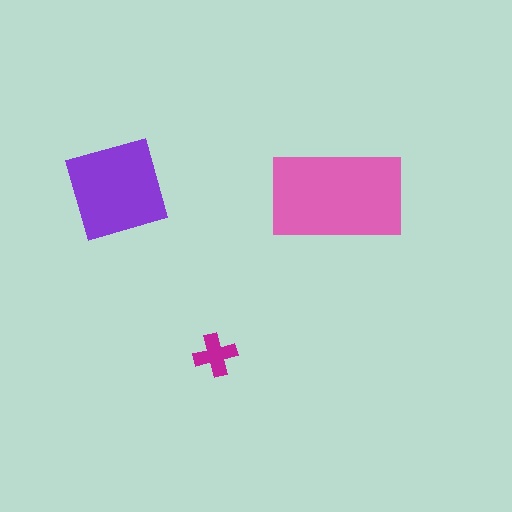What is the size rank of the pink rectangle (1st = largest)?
1st.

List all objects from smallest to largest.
The magenta cross, the purple diamond, the pink rectangle.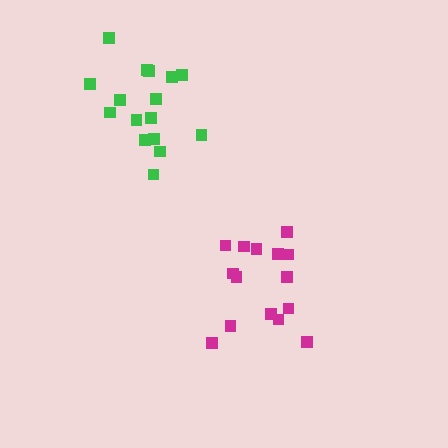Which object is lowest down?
The magenta cluster is bottommost.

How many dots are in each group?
Group 1: 15 dots, Group 2: 16 dots (31 total).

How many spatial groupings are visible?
There are 2 spatial groupings.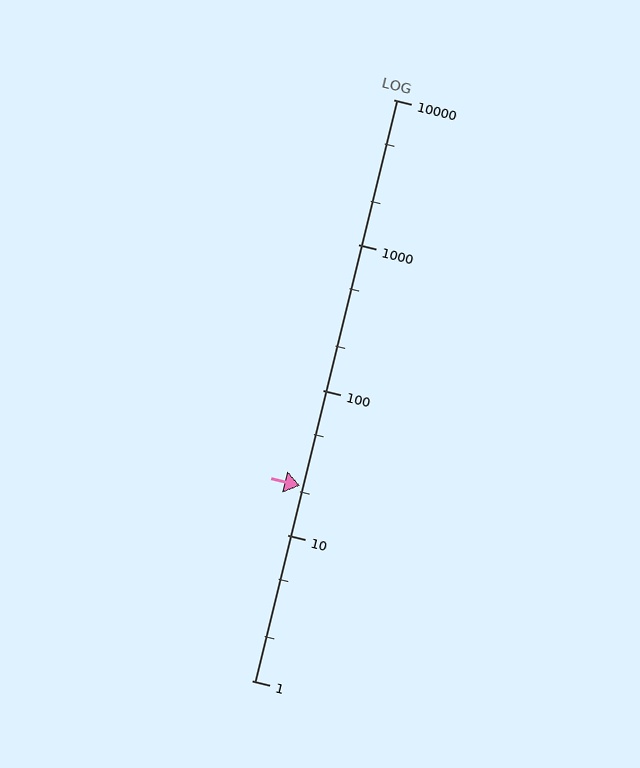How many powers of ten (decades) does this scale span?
The scale spans 4 decades, from 1 to 10000.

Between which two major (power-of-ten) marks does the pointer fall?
The pointer is between 10 and 100.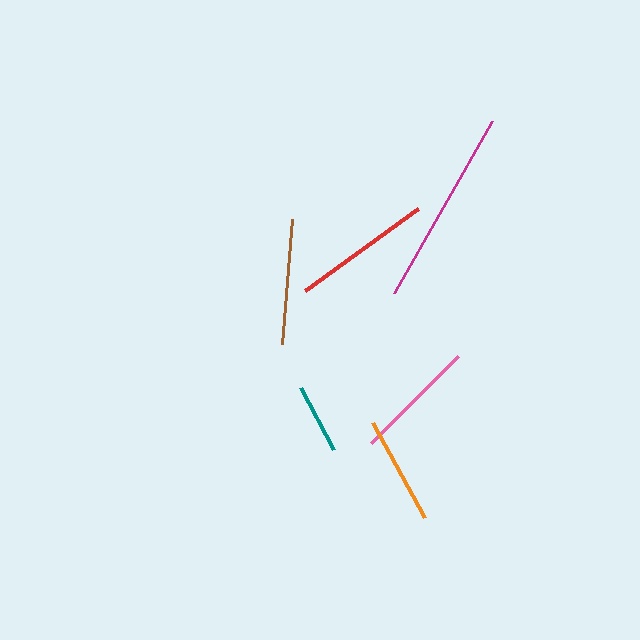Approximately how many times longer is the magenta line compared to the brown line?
The magenta line is approximately 1.6 times the length of the brown line.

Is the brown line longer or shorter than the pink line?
The brown line is longer than the pink line.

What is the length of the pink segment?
The pink segment is approximately 123 pixels long.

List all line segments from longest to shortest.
From longest to shortest: magenta, red, brown, pink, orange, teal.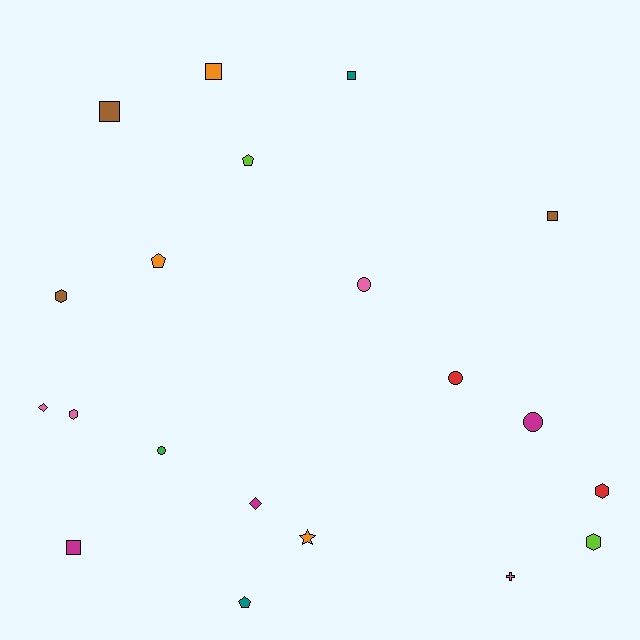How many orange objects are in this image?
There are 3 orange objects.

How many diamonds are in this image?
There are 2 diamonds.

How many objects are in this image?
There are 20 objects.